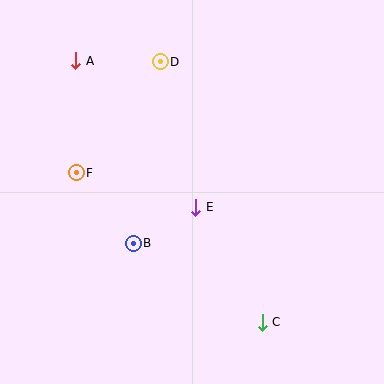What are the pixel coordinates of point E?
Point E is at (196, 207).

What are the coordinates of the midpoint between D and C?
The midpoint between D and C is at (211, 192).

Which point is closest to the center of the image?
Point E at (196, 207) is closest to the center.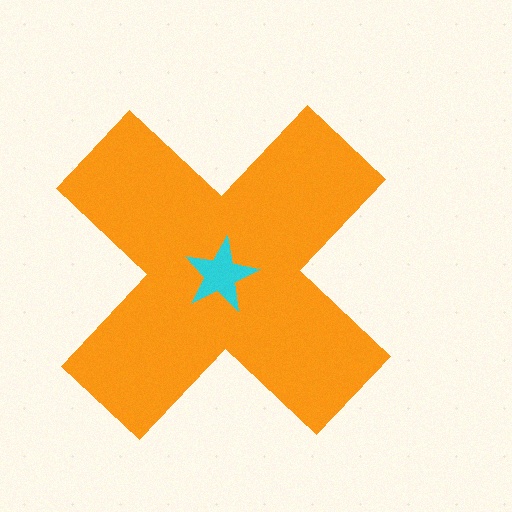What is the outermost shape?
The orange cross.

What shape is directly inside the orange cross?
The cyan star.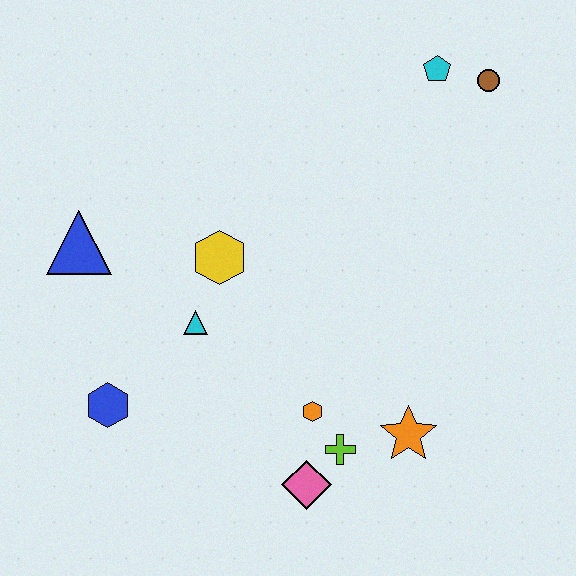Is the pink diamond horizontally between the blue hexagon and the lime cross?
Yes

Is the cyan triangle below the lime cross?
No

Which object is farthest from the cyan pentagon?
The blue hexagon is farthest from the cyan pentagon.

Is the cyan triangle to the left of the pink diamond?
Yes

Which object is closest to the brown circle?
The cyan pentagon is closest to the brown circle.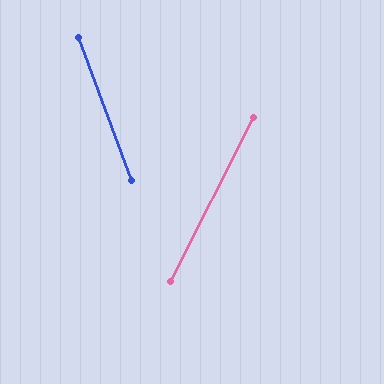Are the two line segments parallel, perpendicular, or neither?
Neither parallel nor perpendicular — they differ by about 47°.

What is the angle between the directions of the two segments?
Approximately 47 degrees.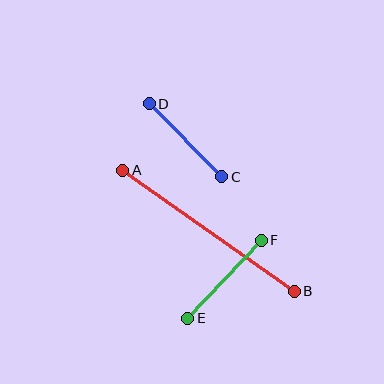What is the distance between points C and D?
The distance is approximately 103 pixels.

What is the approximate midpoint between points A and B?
The midpoint is at approximately (209, 231) pixels.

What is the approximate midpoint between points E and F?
The midpoint is at approximately (224, 279) pixels.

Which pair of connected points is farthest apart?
Points A and B are farthest apart.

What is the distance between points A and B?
The distance is approximately 210 pixels.